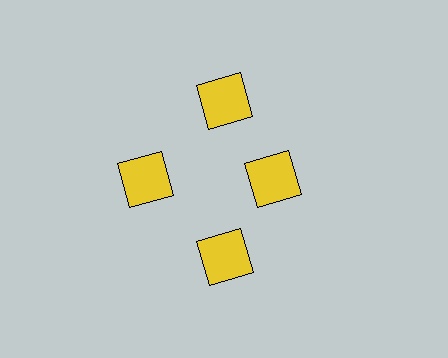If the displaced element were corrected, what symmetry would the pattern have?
It would have 4-fold rotational symmetry — the pattern would map onto itself every 90 degrees.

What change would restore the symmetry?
The symmetry would be restored by moving it outward, back onto the ring so that all 4 squares sit at equal angles and equal distance from the center.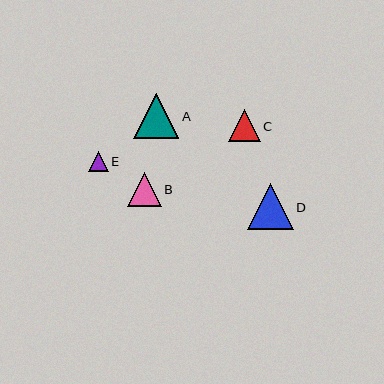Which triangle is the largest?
Triangle D is the largest with a size of approximately 46 pixels.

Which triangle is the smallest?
Triangle E is the smallest with a size of approximately 20 pixels.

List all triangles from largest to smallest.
From largest to smallest: D, A, B, C, E.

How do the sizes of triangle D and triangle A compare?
Triangle D and triangle A are approximately the same size.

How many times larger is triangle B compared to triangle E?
Triangle B is approximately 1.7 times the size of triangle E.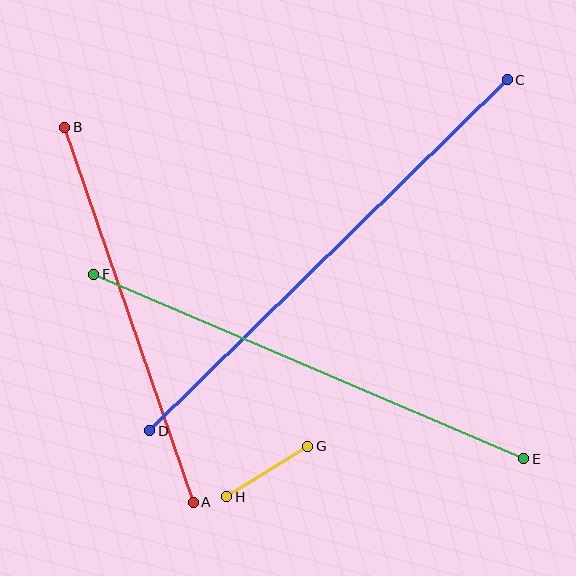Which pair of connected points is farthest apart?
Points C and D are farthest apart.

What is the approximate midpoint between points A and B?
The midpoint is at approximately (129, 315) pixels.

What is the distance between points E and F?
The distance is approximately 468 pixels.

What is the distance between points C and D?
The distance is approximately 501 pixels.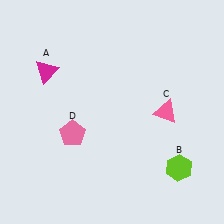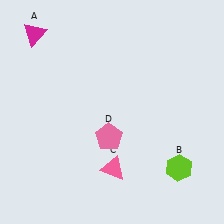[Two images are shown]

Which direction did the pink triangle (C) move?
The pink triangle (C) moved down.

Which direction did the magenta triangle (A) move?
The magenta triangle (A) moved up.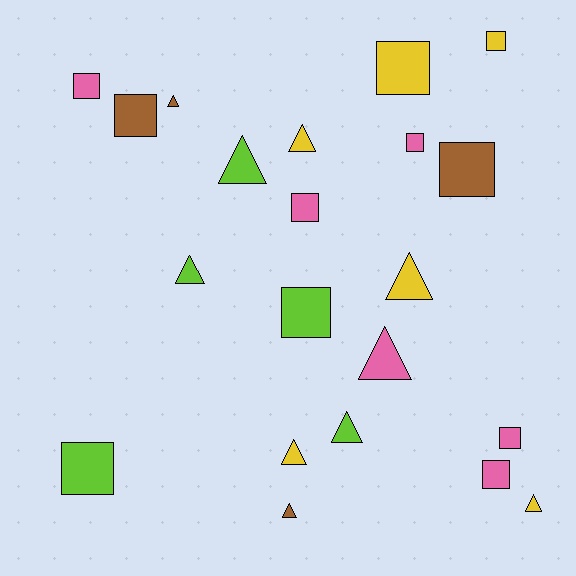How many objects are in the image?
There are 21 objects.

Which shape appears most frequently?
Square, with 11 objects.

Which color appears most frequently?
Pink, with 6 objects.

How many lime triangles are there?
There are 3 lime triangles.